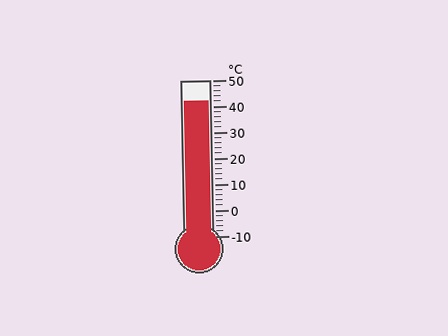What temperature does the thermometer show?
The thermometer shows approximately 42°C.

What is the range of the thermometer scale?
The thermometer scale ranges from -10°C to 50°C.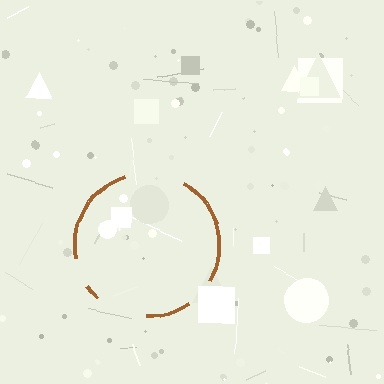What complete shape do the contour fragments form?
The contour fragments form a circle.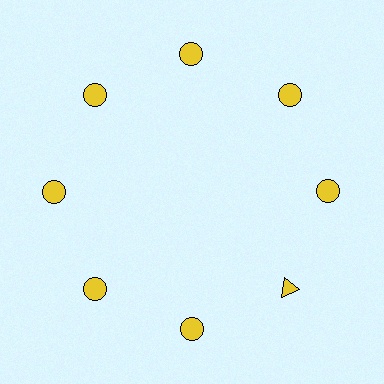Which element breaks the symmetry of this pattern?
The yellow triangle at roughly the 4 o'clock position breaks the symmetry. All other shapes are yellow circles.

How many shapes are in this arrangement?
There are 8 shapes arranged in a ring pattern.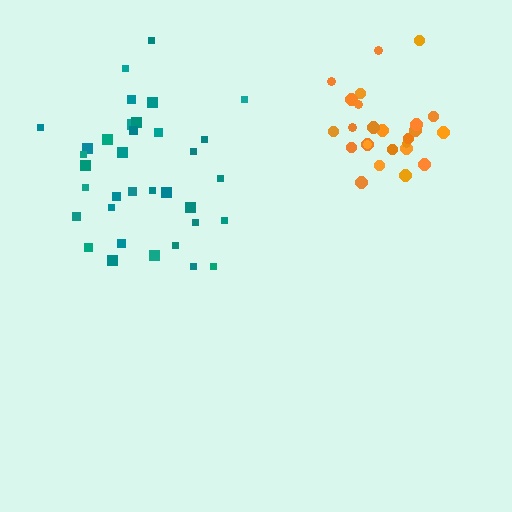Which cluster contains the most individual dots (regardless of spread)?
Teal (35).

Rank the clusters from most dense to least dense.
orange, teal.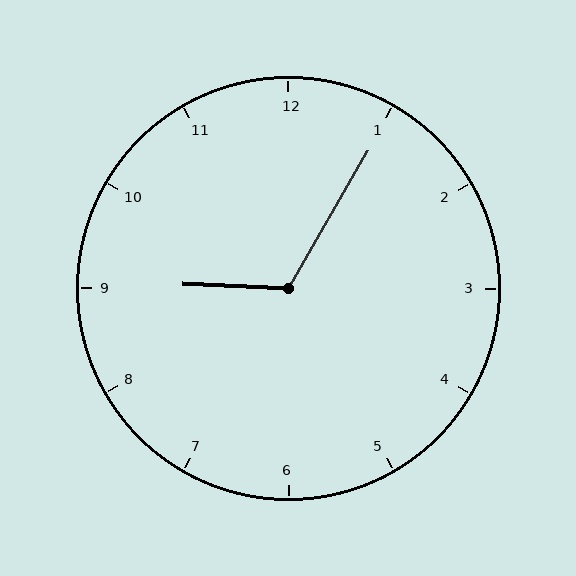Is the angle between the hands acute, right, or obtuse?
It is obtuse.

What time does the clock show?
9:05.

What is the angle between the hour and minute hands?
Approximately 118 degrees.